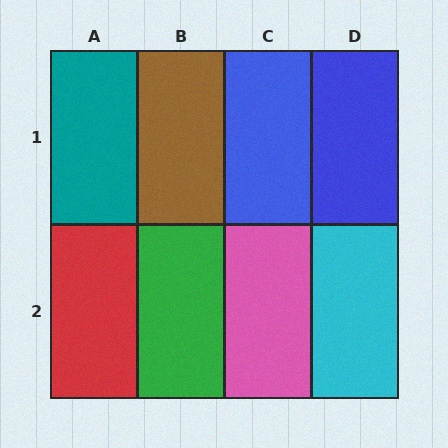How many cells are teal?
1 cell is teal.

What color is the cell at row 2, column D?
Cyan.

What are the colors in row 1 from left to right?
Teal, brown, blue, blue.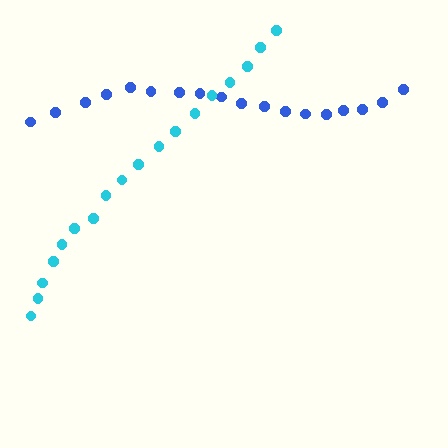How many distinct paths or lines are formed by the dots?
There are 2 distinct paths.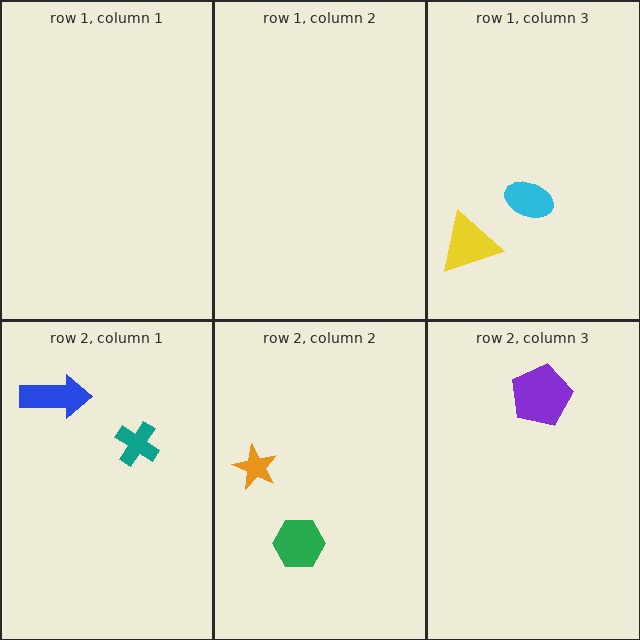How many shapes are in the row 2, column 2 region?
2.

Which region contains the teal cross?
The row 2, column 1 region.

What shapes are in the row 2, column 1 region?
The teal cross, the blue arrow.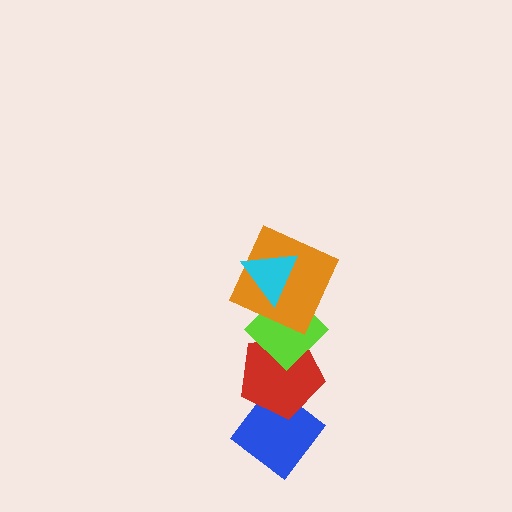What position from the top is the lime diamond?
The lime diamond is 3rd from the top.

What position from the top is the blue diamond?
The blue diamond is 5th from the top.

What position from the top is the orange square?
The orange square is 2nd from the top.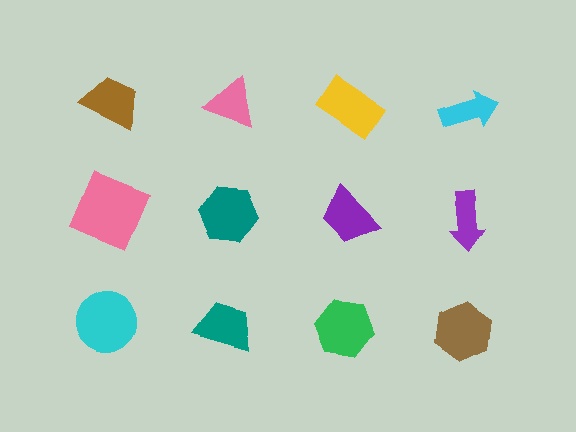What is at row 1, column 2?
A pink triangle.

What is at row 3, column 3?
A green hexagon.